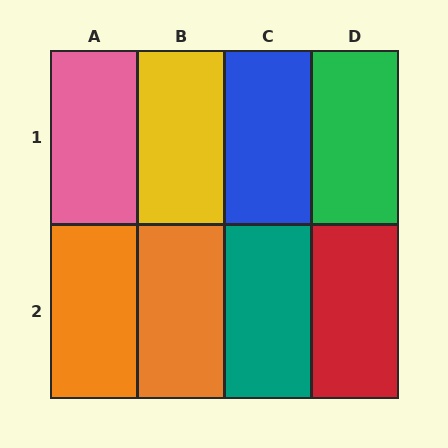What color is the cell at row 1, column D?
Green.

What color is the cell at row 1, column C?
Blue.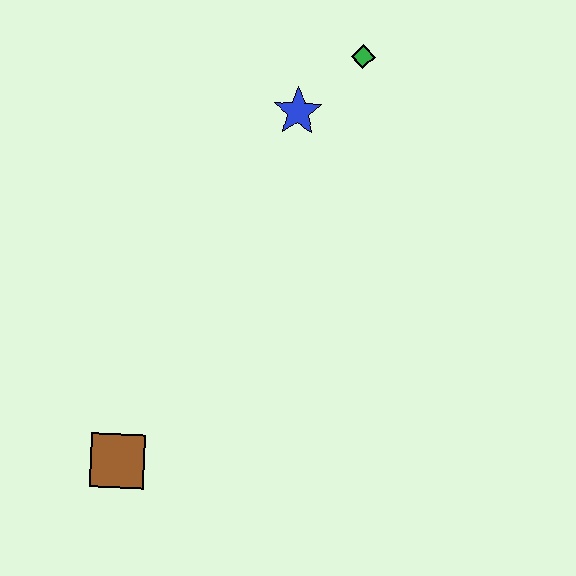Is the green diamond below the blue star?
No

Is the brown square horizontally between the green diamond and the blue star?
No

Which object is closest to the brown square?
The blue star is closest to the brown square.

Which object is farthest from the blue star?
The brown square is farthest from the blue star.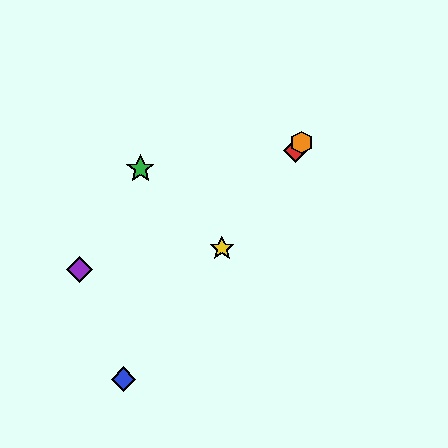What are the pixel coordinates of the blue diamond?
The blue diamond is at (124, 379).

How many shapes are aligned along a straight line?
4 shapes (the red diamond, the blue diamond, the yellow star, the orange hexagon) are aligned along a straight line.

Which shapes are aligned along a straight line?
The red diamond, the blue diamond, the yellow star, the orange hexagon are aligned along a straight line.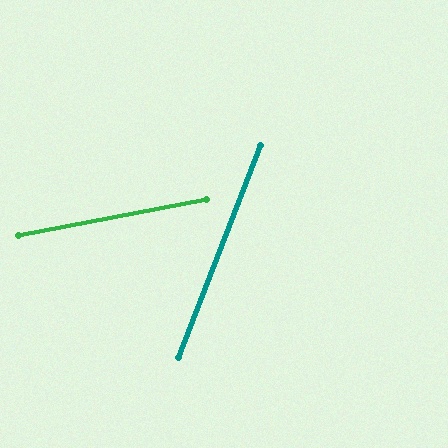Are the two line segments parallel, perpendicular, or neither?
Neither parallel nor perpendicular — they differ by about 58°.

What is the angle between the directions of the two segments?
Approximately 58 degrees.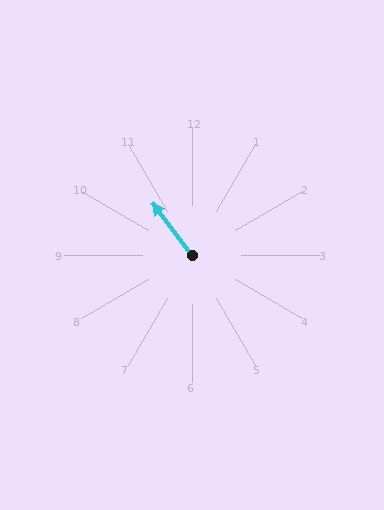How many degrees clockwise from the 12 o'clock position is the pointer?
Approximately 323 degrees.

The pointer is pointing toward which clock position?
Roughly 11 o'clock.